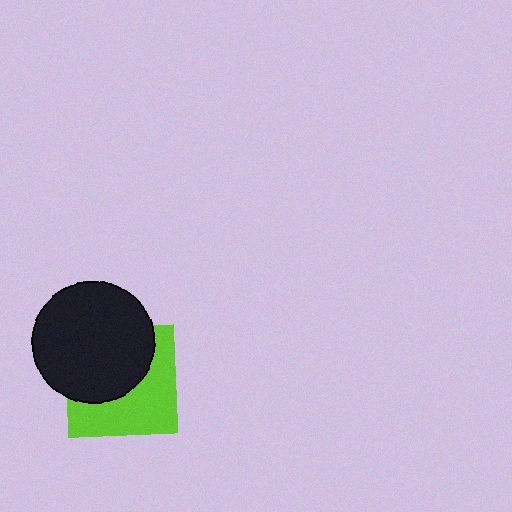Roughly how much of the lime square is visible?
About half of it is visible (roughly 50%).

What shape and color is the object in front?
The object in front is a black circle.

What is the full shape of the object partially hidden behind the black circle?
The partially hidden object is a lime square.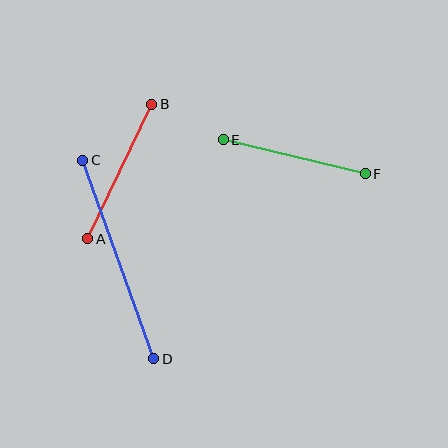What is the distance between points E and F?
The distance is approximately 146 pixels.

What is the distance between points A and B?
The distance is approximately 149 pixels.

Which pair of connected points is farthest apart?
Points C and D are farthest apart.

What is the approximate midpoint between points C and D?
The midpoint is at approximately (118, 260) pixels.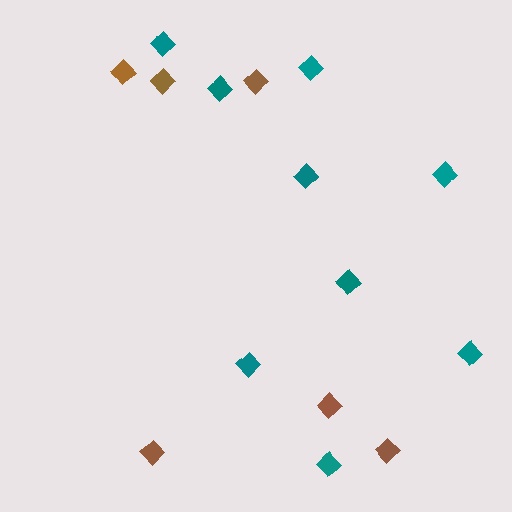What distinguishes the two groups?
There are 2 groups: one group of teal diamonds (9) and one group of brown diamonds (6).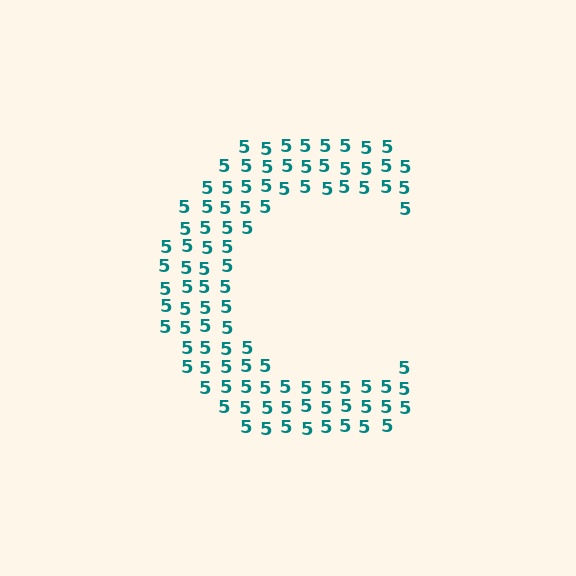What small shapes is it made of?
It is made of small digit 5's.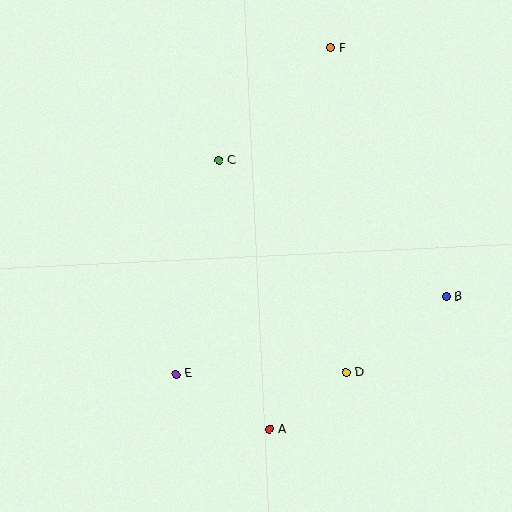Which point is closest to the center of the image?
Point C at (219, 160) is closest to the center.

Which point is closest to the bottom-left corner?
Point E is closest to the bottom-left corner.